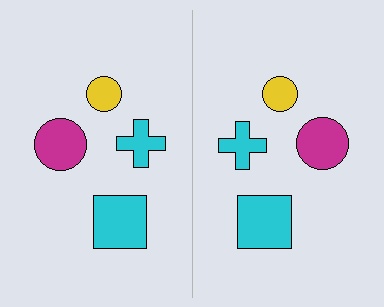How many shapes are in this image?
There are 8 shapes in this image.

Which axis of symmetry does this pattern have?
The pattern has a vertical axis of symmetry running through the center of the image.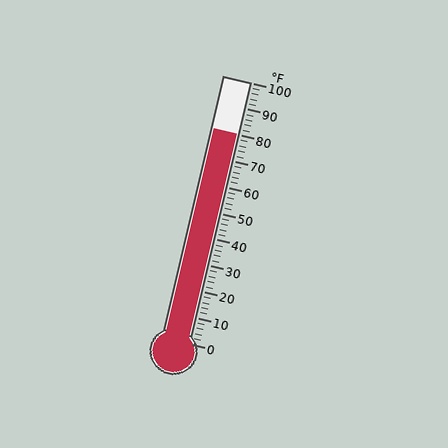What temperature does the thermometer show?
The thermometer shows approximately 80°F.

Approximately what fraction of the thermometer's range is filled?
The thermometer is filled to approximately 80% of its range.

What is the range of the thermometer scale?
The thermometer scale ranges from 0°F to 100°F.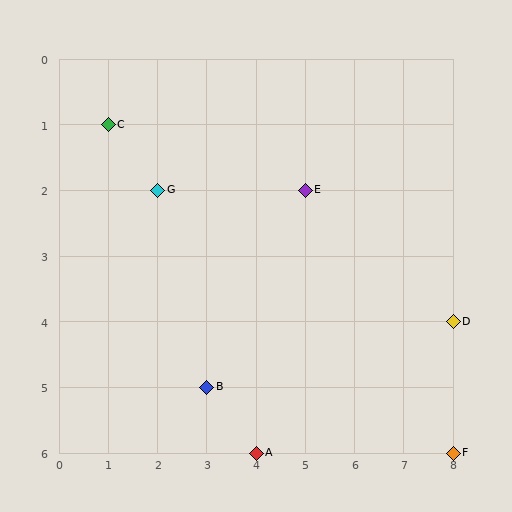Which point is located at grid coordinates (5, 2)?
Point E is at (5, 2).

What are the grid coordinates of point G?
Point G is at grid coordinates (2, 2).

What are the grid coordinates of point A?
Point A is at grid coordinates (4, 6).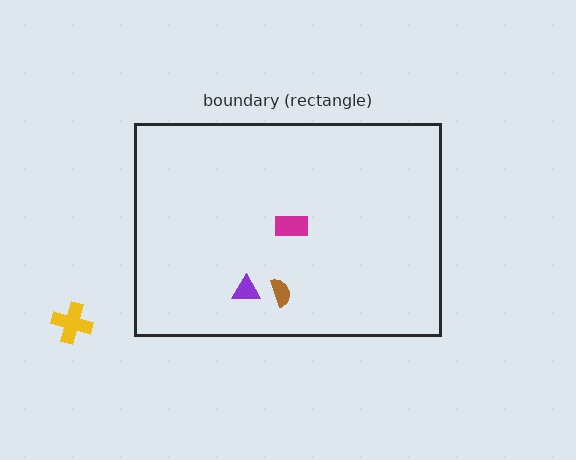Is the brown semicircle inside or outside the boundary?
Inside.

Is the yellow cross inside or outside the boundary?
Outside.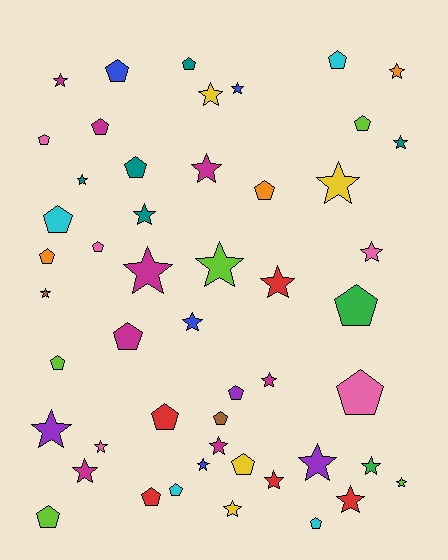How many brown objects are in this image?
There are 2 brown objects.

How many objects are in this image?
There are 50 objects.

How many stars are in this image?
There are 27 stars.